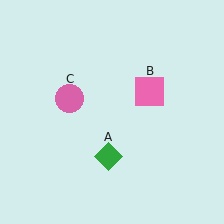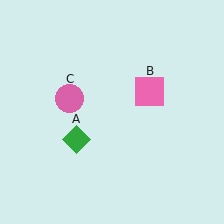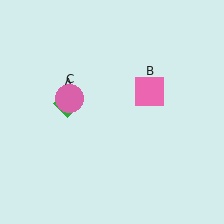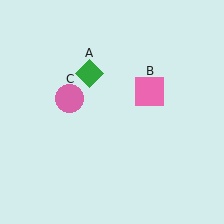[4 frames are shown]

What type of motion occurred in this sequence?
The green diamond (object A) rotated clockwise around the center of the scene.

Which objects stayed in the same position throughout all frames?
Pink square (object B) and pink circle (object C) remained stationary.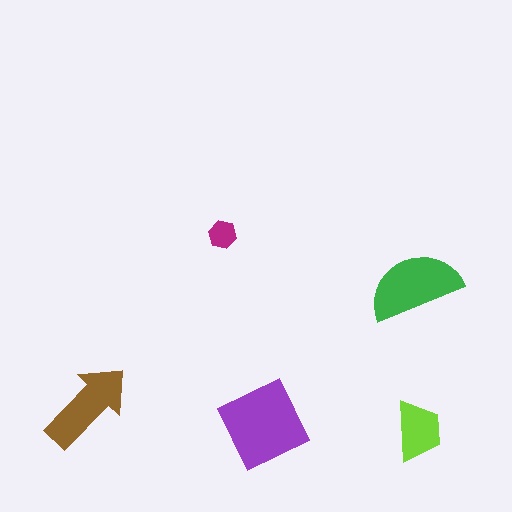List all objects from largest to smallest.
The purple diamond, the green semicircle, the brown arrow, the lime trapezoid, the magenta hexagon.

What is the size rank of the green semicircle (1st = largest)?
2nd.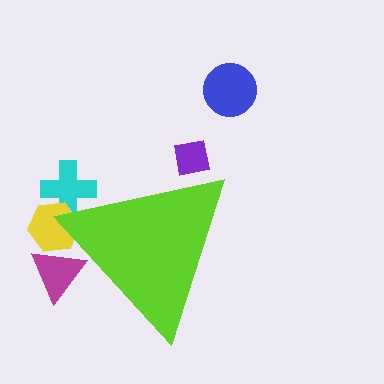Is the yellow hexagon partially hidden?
Yes, the yellow hexagon is partially hidden behind the lime triangle.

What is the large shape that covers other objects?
A lime triangle.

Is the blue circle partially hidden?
No, the blue circle is fully visible.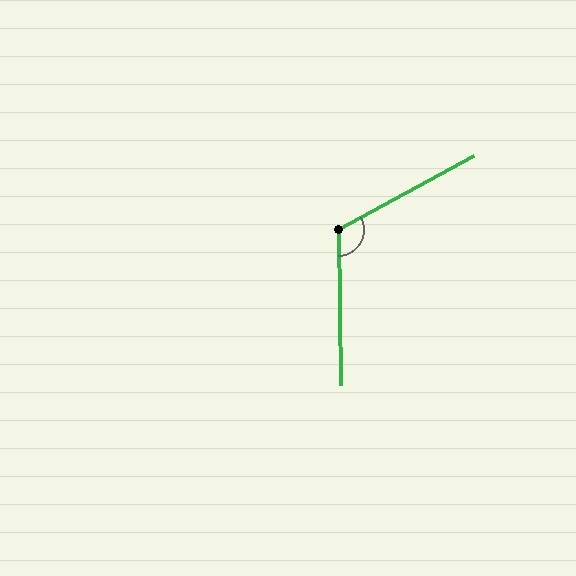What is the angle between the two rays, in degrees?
Approximately 118 degrees.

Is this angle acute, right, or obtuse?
It is obtuse.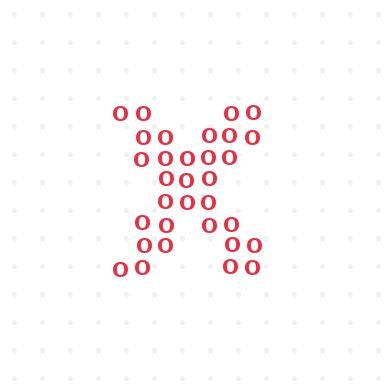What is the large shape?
The large shape is the letter X.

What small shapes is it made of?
It is made of small letter O's.